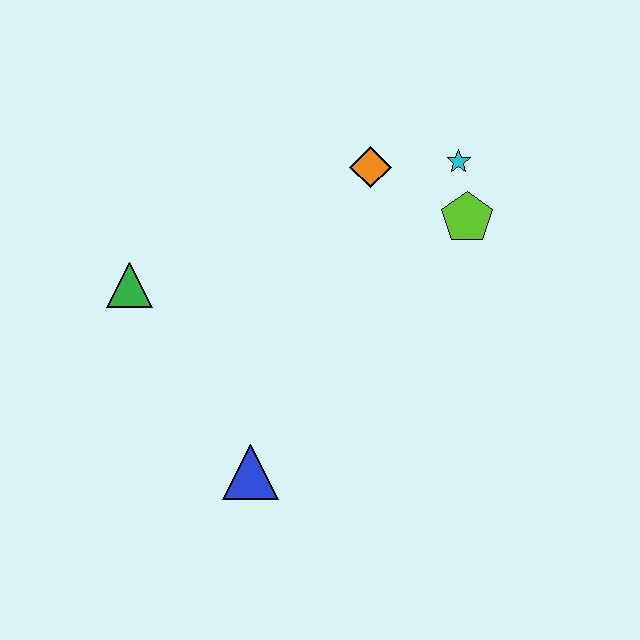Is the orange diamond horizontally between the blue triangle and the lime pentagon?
Yes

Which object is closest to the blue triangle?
The green triangle is closest to the blue triangle.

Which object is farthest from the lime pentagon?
The green triangle is farthest from the lime pentagon.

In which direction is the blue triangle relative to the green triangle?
The blue triangle is below the green triangle.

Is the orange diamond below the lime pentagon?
No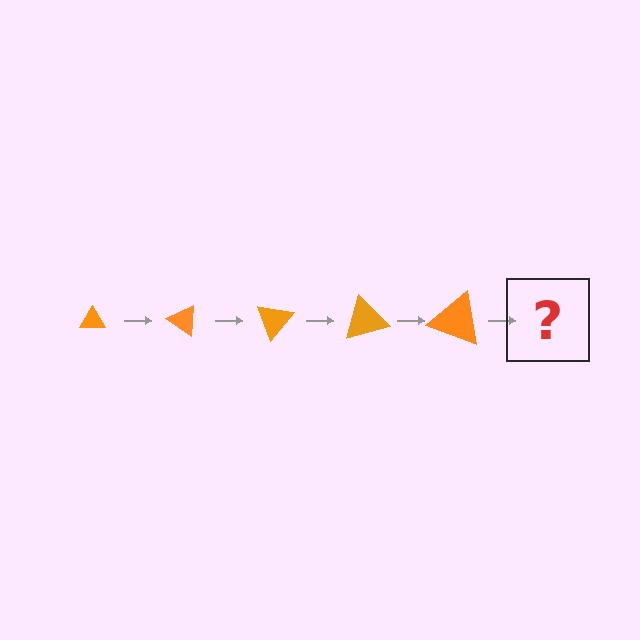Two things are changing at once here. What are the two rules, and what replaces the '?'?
The two rules are that the triangle grows larger each step and it rotates 35 degrees each step. The '?' should be a triangle, larger than the previous one and rotated 175 degrees from the start.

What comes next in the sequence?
The next element should be a triangle, larger than the previous one and rotated 175 degrees from the start.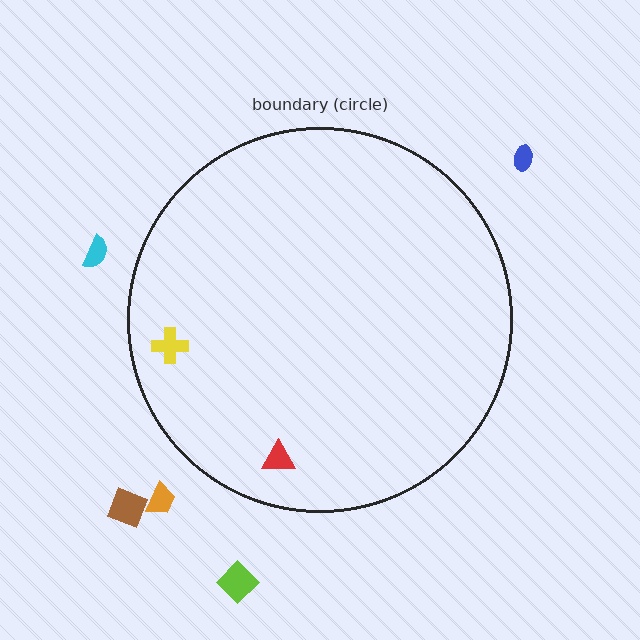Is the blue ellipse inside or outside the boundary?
Outside.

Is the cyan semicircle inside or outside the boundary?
Outside.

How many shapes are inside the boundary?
2 inside, 5 outside.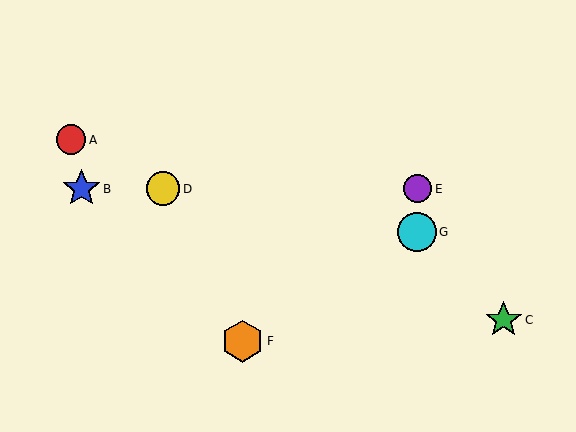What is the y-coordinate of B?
Object B is at y≈189.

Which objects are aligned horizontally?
Objects B, D, E are aligned horizontally.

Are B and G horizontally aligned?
No, B is at y≈189 and G is at y≈232.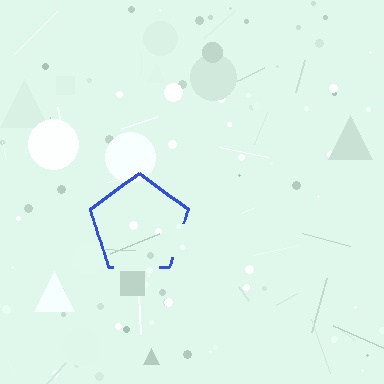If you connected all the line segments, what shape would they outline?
They would outline a pentagon.